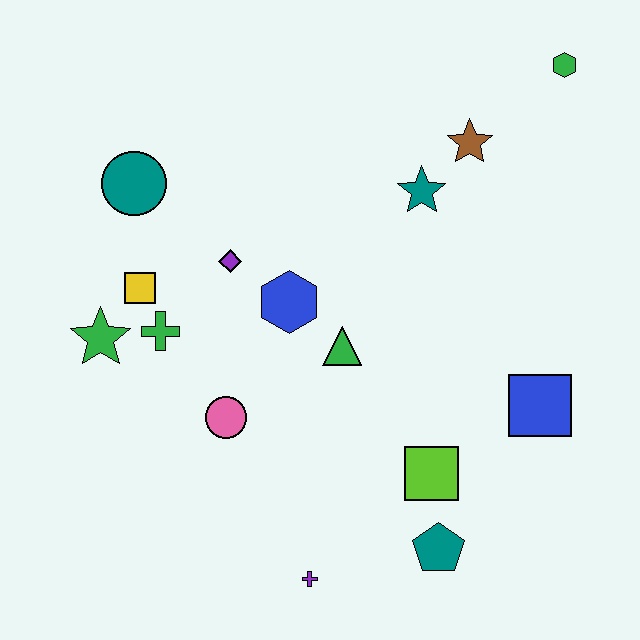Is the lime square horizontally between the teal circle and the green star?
No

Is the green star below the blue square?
No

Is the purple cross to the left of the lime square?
Yes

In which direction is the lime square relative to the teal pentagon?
The lime square is above the teal pentagon.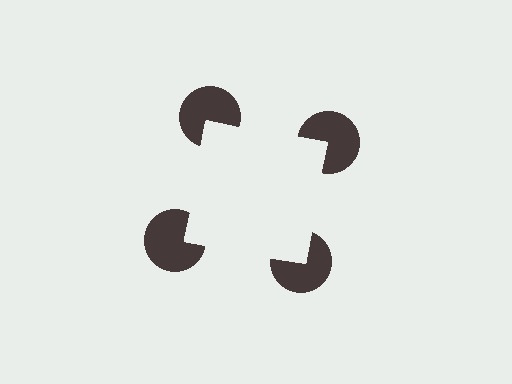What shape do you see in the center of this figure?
An illusory square — its edges are inferred from the aligned wedge cuts in the pac-man discs, not physically drawn.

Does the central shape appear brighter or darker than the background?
It typically appears slightly brighter than the background, even though no actual brightness change is drawn.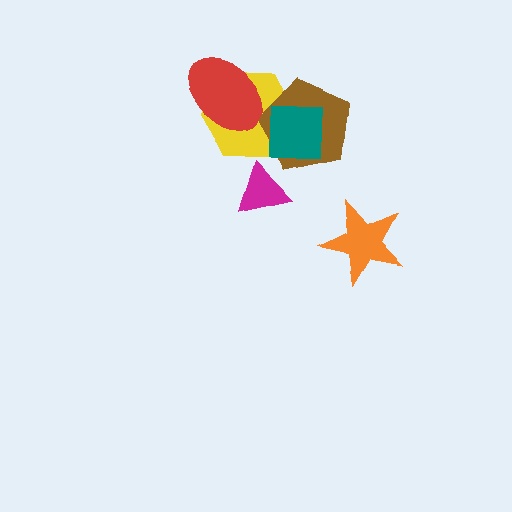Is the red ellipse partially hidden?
No, no other shape covers it.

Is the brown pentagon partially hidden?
Yes, it is partially covered by another shape.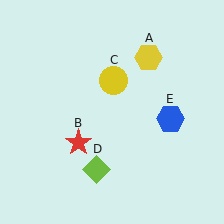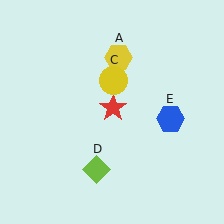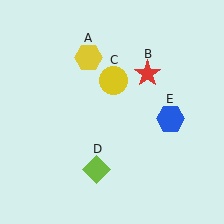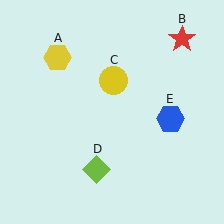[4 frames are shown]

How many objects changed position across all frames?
2 objects changed position: yellow hexagon (object A), red star (object B).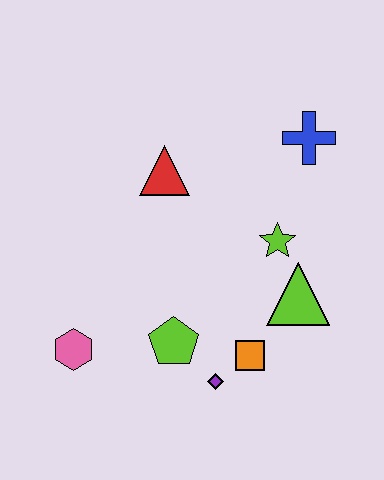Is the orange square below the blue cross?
Yes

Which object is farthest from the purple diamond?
The blue cross is farthest from the purple diamond.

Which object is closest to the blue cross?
The lime star is closest to the blue cross.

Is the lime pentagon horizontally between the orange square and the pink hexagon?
Yes